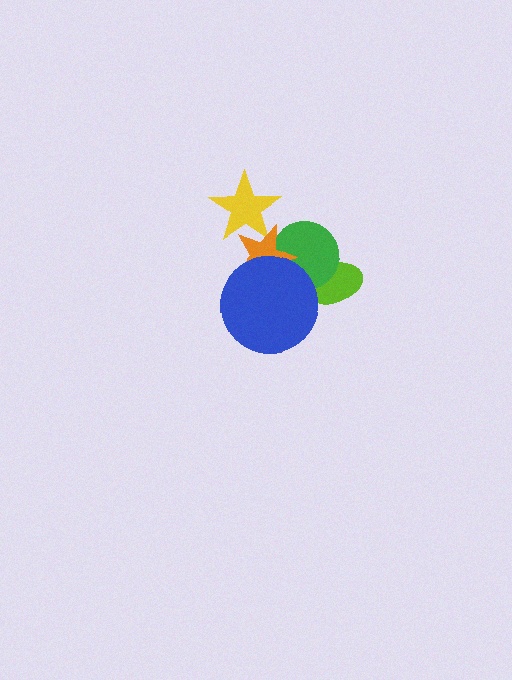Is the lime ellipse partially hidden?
Yes, it is partially covered by another shape.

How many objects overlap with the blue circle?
3 objects overlap with the blue circle.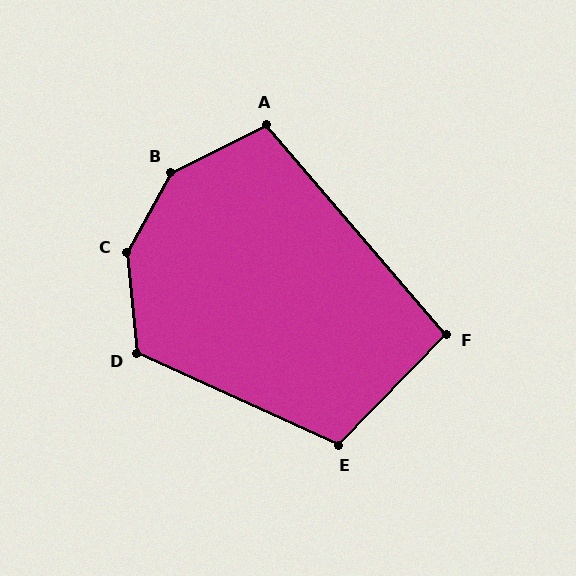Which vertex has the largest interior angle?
C, at approximately 146 degrees.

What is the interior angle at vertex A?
Approximately 104 degrees (obtuse).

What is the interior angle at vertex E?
Approximately 110 degrees (obtuse).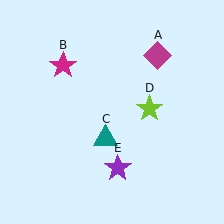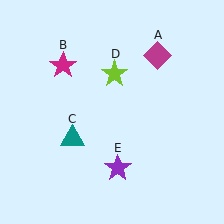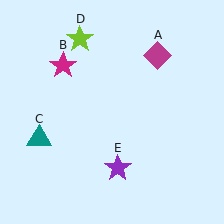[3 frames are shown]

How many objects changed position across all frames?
2 objects changed position: teal triangle (object C), lime star (object D).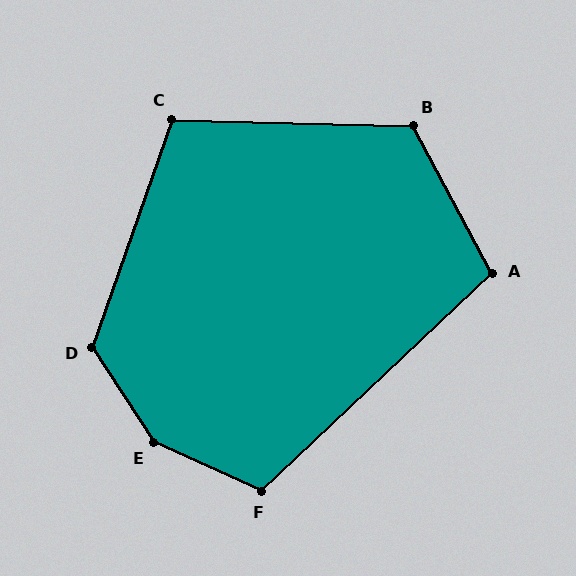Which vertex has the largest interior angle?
E, at approximately 147 degrees.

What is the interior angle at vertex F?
Approximately 113 degrees (obtuse).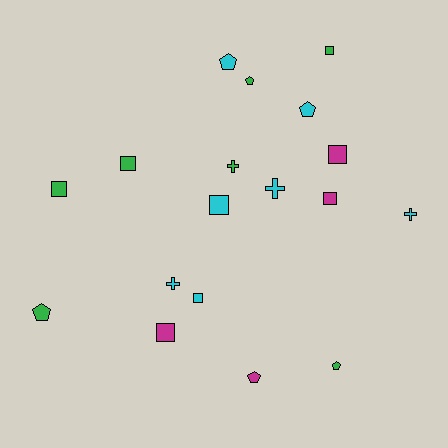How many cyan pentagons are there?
There are 2 cyan pentagons.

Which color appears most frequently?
Cyan, with 7 objects.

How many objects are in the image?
There are 18 objects.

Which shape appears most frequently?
Square, with 8 objects.